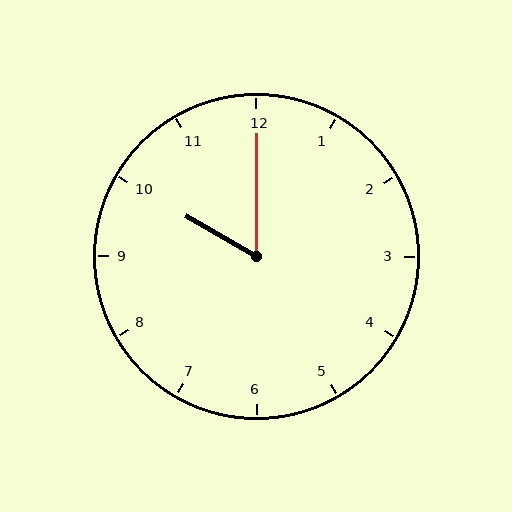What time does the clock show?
10:00.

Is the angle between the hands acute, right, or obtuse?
It is acute.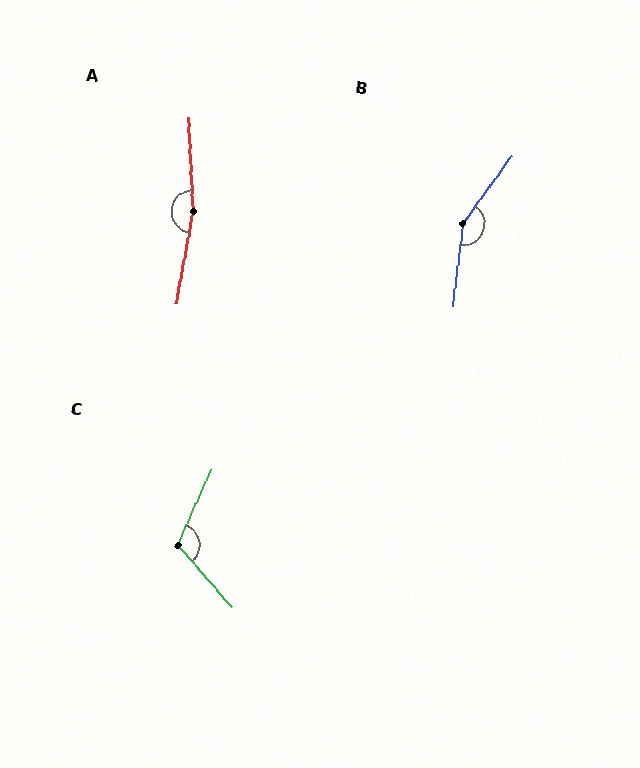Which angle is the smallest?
C, at approximately 115 degrees.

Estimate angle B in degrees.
Approximately 151 degrees.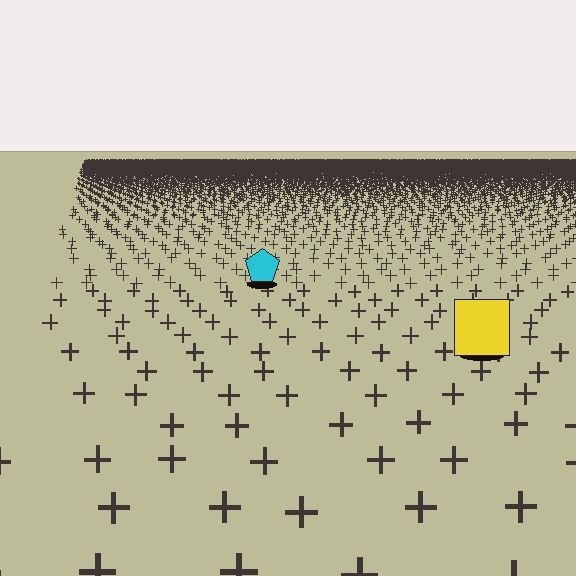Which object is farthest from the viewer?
The cyan pentagon is farthest from the viewer. It appears smaller and the ground texture around it is denser.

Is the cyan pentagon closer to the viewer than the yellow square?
No. The yellow square is closer — you can tell from the texture gradient: the ground texture is coarser near it.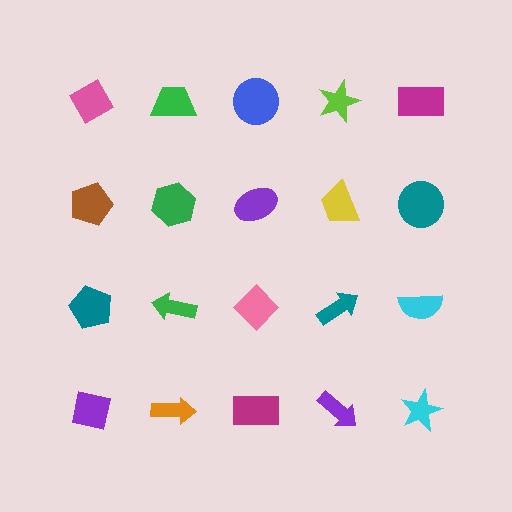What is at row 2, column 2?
A green hexagon.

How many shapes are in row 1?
5 shapes.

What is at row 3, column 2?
A green arrow.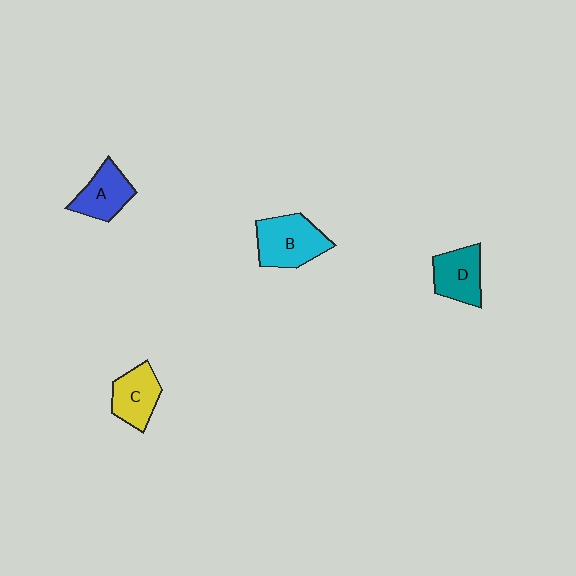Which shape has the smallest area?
Shape A (blue).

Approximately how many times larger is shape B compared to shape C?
Approximately 1.3 times.